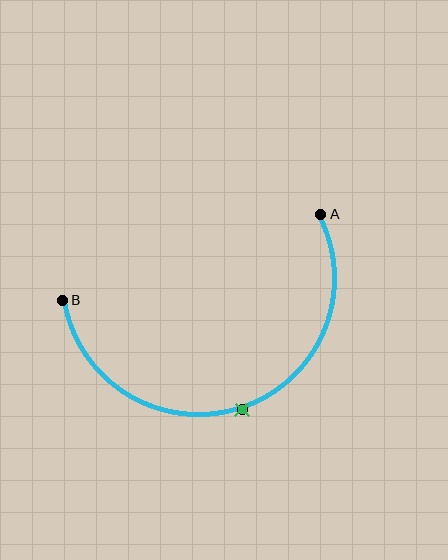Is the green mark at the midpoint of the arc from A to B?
Yes. The green mark lies on the arc at equal arc-length from both A and B — it is the arc midpoint.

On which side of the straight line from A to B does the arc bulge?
The arc bulges below the straight line connecting A and B.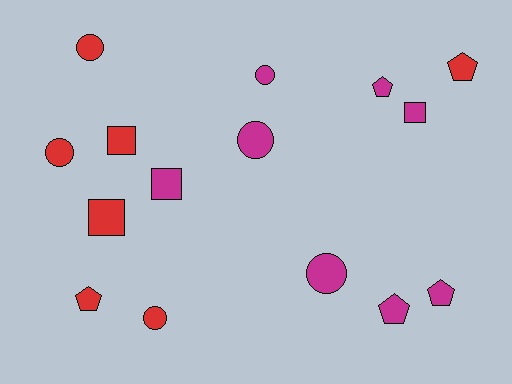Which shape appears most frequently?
Circle, with 6 objects.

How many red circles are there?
There are 3 red circles.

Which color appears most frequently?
Magenta, with 8 objects.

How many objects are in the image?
There are 15 objects.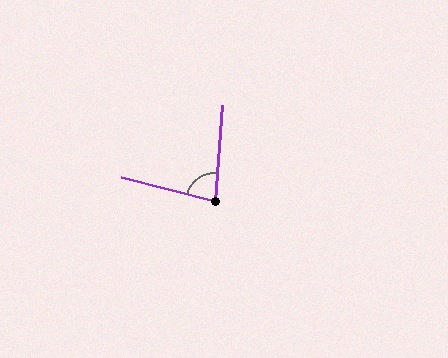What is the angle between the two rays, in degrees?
Approximately 80 degrees.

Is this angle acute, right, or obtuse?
It is acute.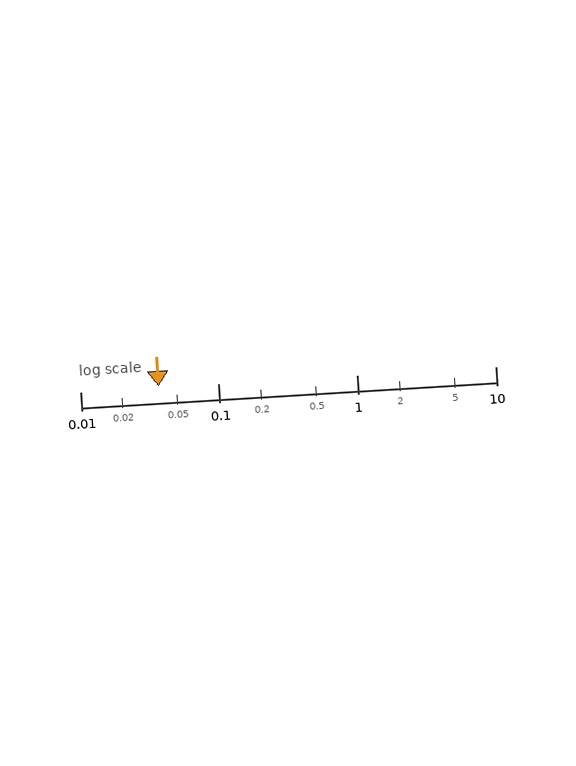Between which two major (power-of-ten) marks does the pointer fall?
The pointer is between 0.01 and 0.1.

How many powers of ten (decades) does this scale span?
The scale spans 3 decades, from 0.01 to 10.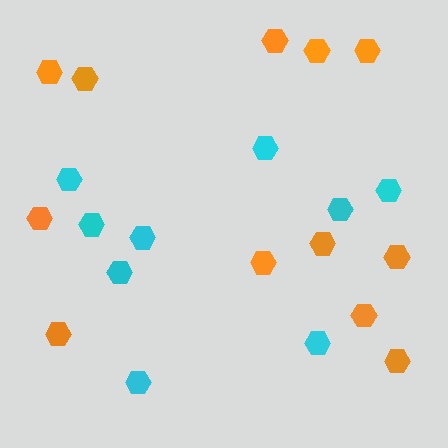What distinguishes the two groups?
There are 2 groups: one group of orange hexagons (12) and one group of cyan hexagons (9).